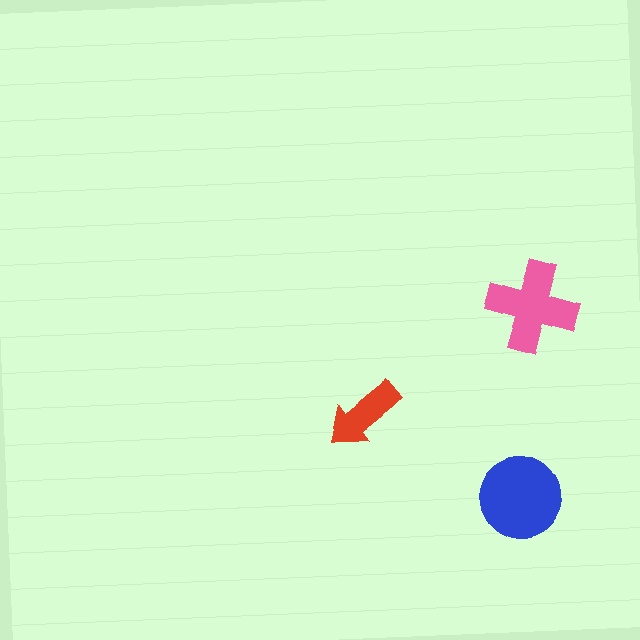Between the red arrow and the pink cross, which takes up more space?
The pink cross.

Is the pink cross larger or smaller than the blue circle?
Smaller.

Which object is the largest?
The blue circle.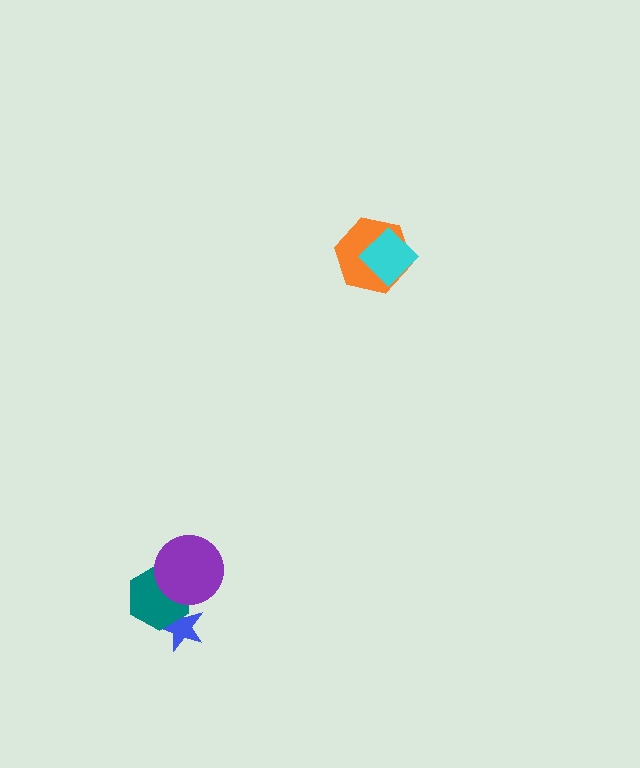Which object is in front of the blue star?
The teal hexagon is in front of the blue star.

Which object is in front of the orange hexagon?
The cyan diamond is in front of the orange hexagon.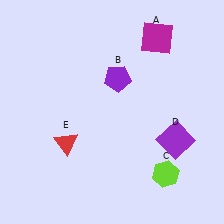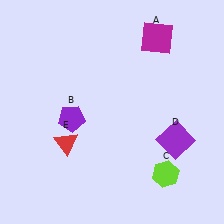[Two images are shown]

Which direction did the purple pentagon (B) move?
The purple pentagon (B) moved left.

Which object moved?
The purple pentagon (B) moved left.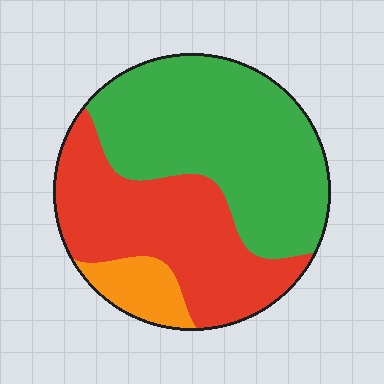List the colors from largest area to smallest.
From largest to smallest: green, red, orange.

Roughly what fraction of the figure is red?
Red covers about 40% of the figure.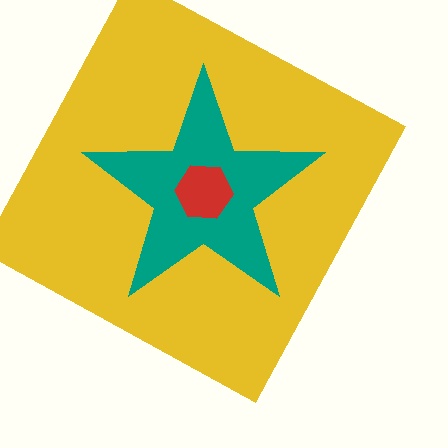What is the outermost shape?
The yellow square.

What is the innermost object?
The red hexagon.